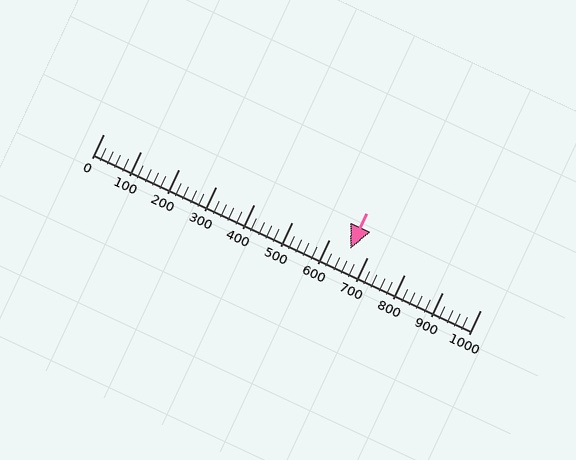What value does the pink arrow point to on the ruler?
The pink arrow points to approximately 654.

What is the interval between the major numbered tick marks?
The major tick marks are spaced 100 units apart.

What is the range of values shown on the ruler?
The ruler shows values from 0 to 1000.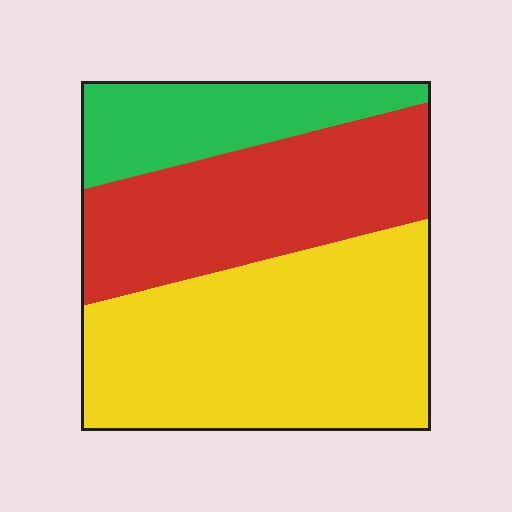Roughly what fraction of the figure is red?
Red covers around 35% of the figure.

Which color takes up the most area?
Yellow, at roughly 50%.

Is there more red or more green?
Red.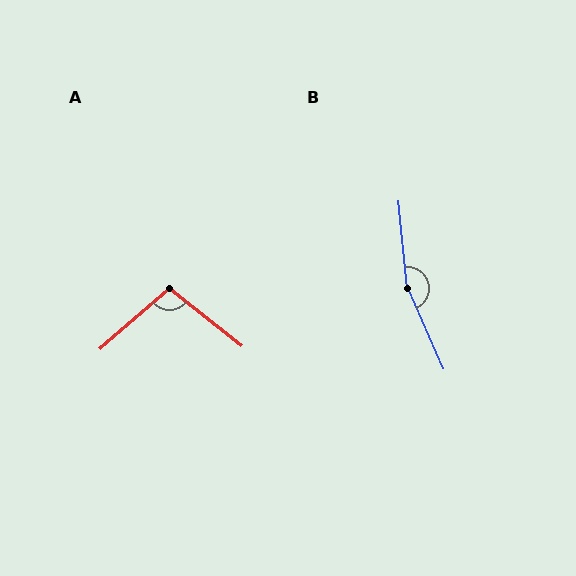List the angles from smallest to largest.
A (101°), B (162°).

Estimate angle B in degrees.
Approximately 162 degrees.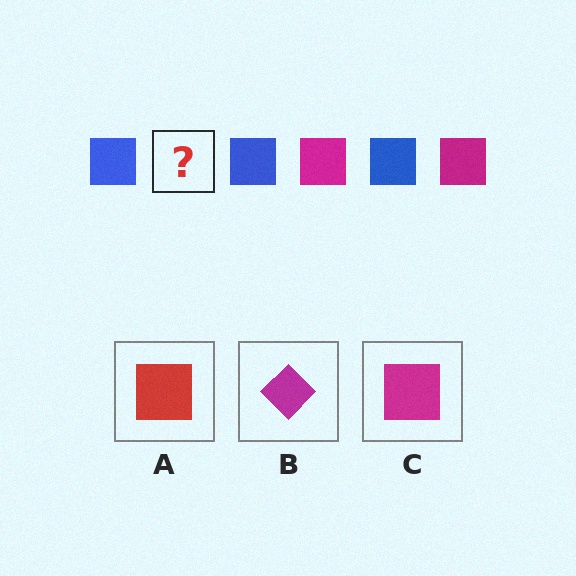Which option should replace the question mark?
Option C.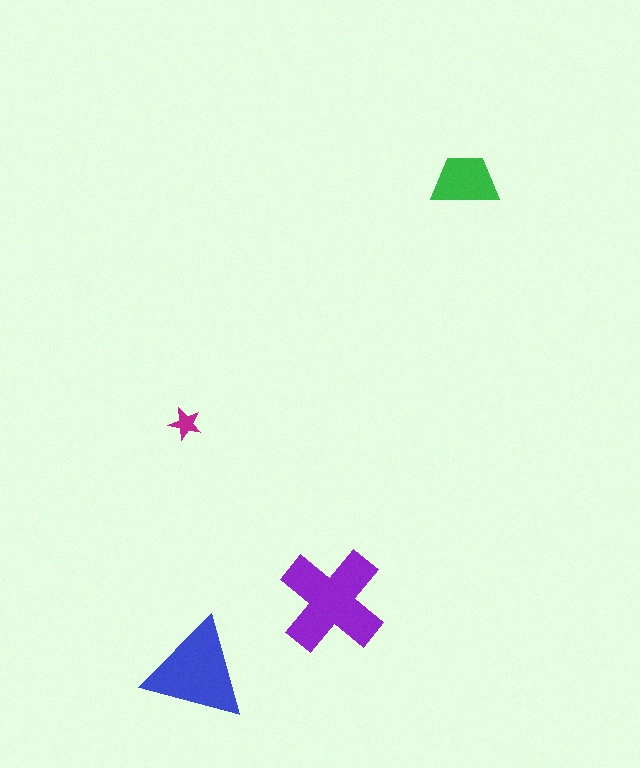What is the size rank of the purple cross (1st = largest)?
1st.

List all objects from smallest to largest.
The magenta star, the green trapezoid, the blue triangle, the purple cross.